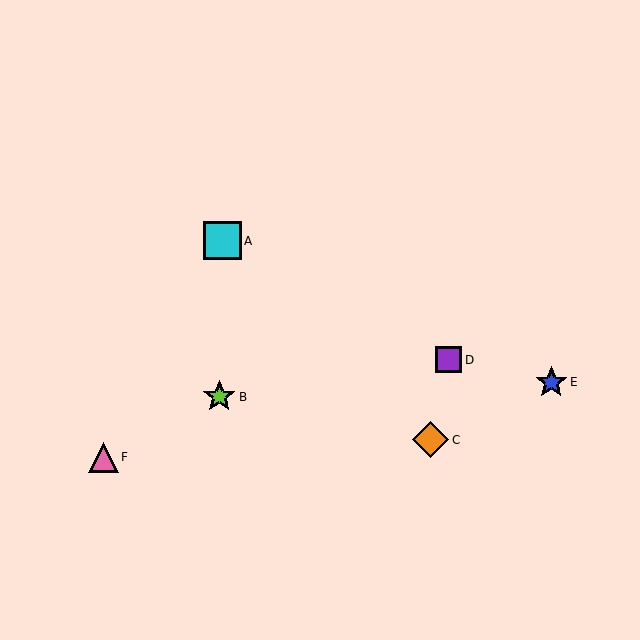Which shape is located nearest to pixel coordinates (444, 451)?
The orange diamond (labeled C) at (431, 440) is nearest to that location.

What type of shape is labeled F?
Shape F is a pink triangle.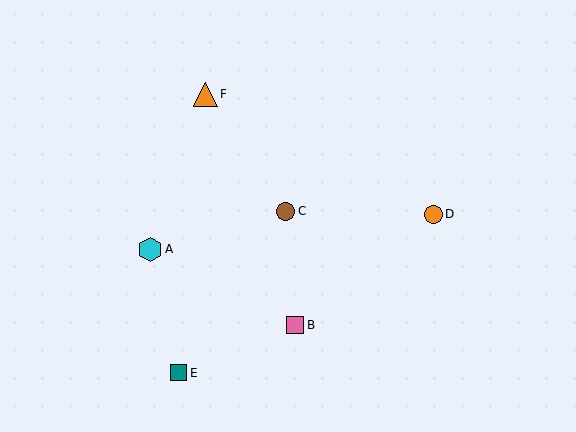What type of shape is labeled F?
Shape F is an orange triangle.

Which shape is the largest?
The orange triangle (labeled F) is the largest.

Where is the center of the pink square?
The center of the pink square is at (295, 325).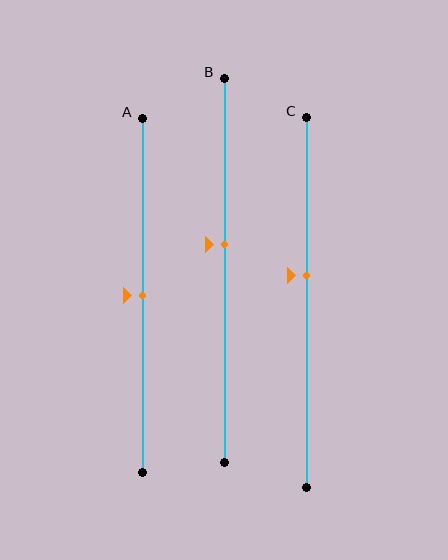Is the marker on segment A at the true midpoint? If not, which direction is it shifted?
Yes, the marker on segment A is at the true midpoint.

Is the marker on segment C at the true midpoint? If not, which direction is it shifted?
No, the marker on segment C is shifted upward by about 7% of the segment length.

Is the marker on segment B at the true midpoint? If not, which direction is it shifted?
No, the marker on segment B is shifted upward by about 7% of the segment length.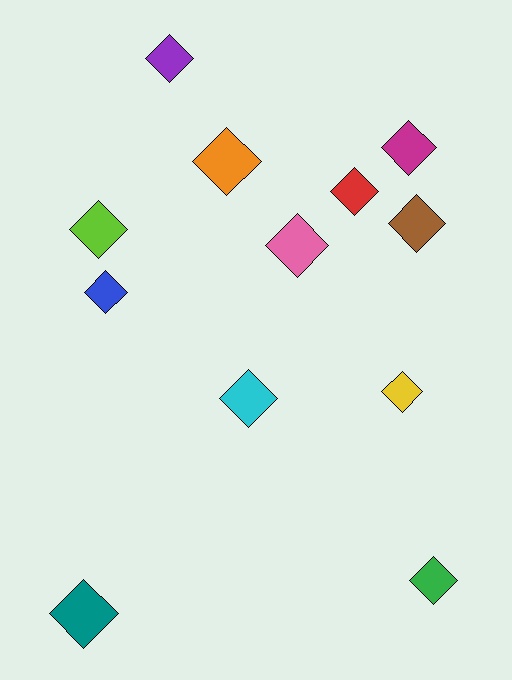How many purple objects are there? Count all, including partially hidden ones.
There is 1 purple object.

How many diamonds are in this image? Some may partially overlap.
There are 12 diamonds.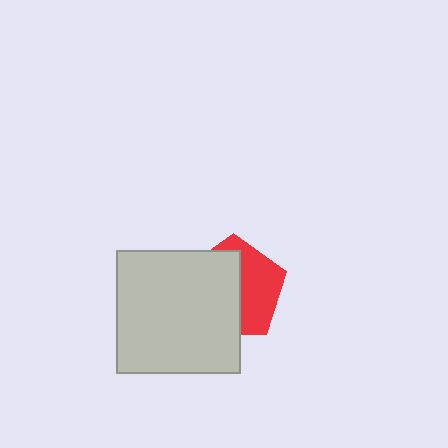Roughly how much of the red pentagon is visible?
A small part of it is visible (roughly 43%).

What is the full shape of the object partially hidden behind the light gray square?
The partially hidden object is a red pentagon.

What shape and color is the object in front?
The object in front is a light gray square.